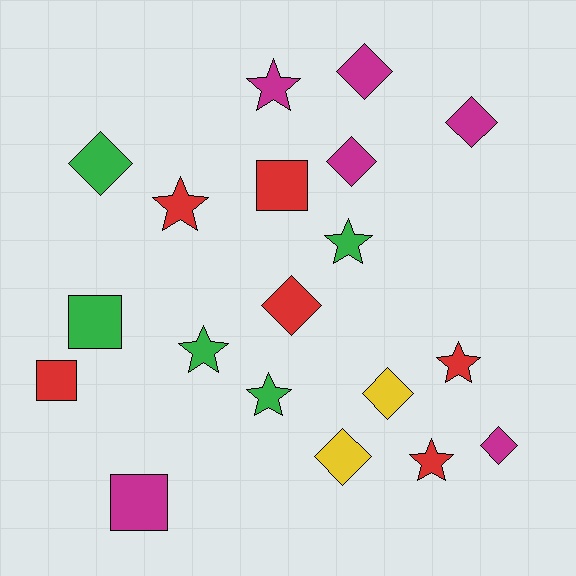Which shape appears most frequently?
Diamond, with 8 objects.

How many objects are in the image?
There are 19 objects.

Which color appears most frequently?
Magenta, with 6 objects.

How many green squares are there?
There is 1 green square.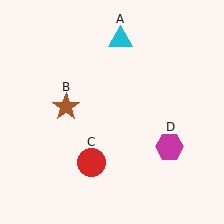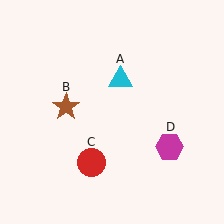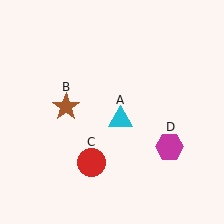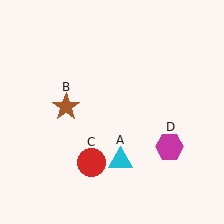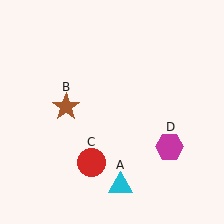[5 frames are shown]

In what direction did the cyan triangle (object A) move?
The cyan triangle (object A) moved down.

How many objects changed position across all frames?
1 object changed position: cyan triangle (object A).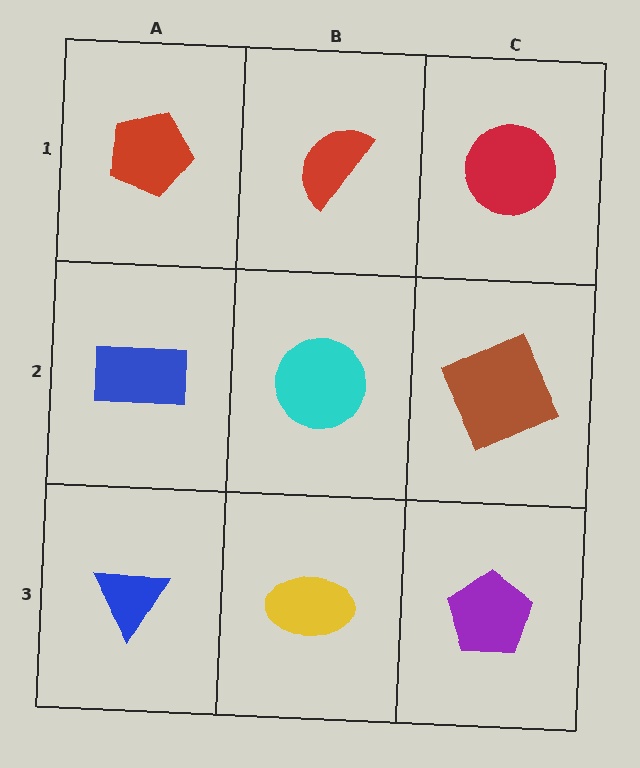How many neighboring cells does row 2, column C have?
3.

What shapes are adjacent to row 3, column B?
A cyan circle (row 2, column B), a blue triangle (row 3, column A), a purple pentagon (row 3, column C).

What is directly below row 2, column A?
A blue triangle.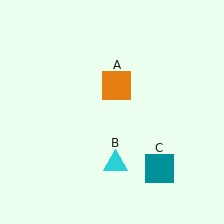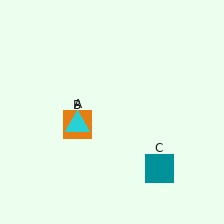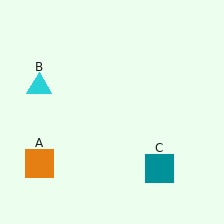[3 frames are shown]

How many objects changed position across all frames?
2 objects changed position: orange square (object A), cyan triangle (object B).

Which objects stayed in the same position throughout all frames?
Teal square (object C) remained stationary.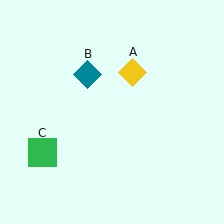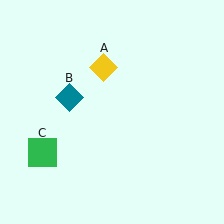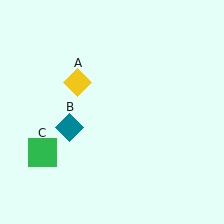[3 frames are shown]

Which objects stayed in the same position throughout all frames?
Green square (object C) remained stationary.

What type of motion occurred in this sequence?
The yellow diamond (object A), teal diamond (object B) rotated counterclockwise around the center of the scene.